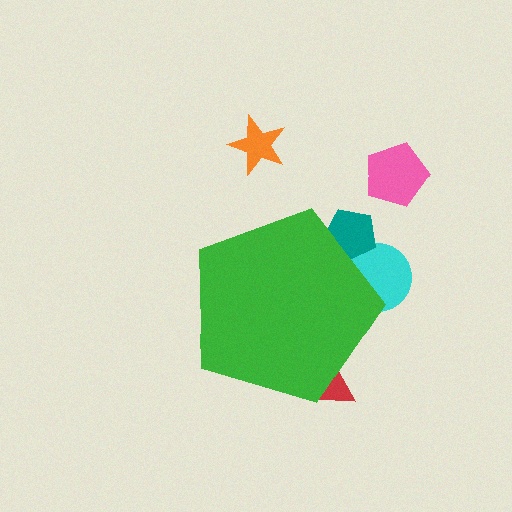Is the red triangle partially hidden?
Yes, the red triangle is partially hidden behind the green pentagon.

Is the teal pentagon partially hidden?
Yes, the teal pentagon is partially hidden behind the green pentagon.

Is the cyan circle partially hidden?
Yes, the cyan circle is partially hidden behind the green pentagon.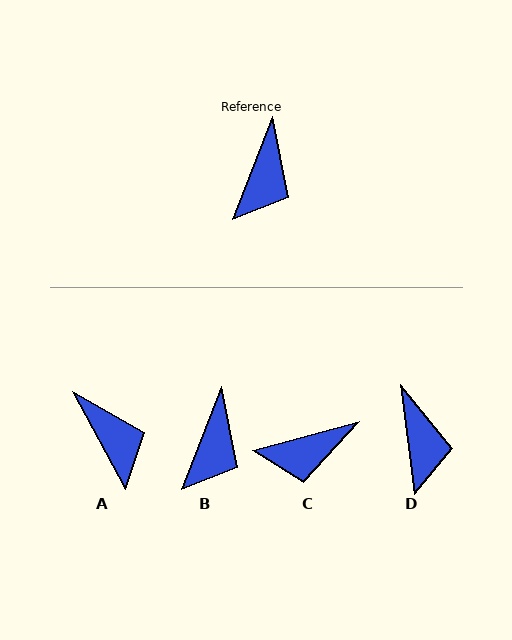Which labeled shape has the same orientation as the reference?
B.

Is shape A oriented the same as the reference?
No, it is off by about 50 degrees.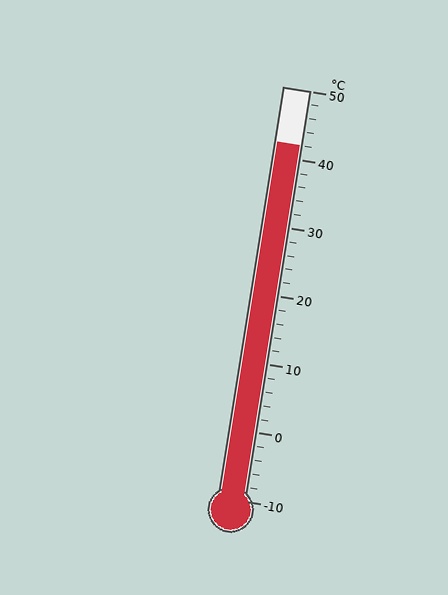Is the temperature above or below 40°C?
The temperature is above 40°C.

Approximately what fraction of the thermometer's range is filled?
The thermometer is filled to approximately 85% of its range.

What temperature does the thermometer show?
The thermometer shows approximately 42°C.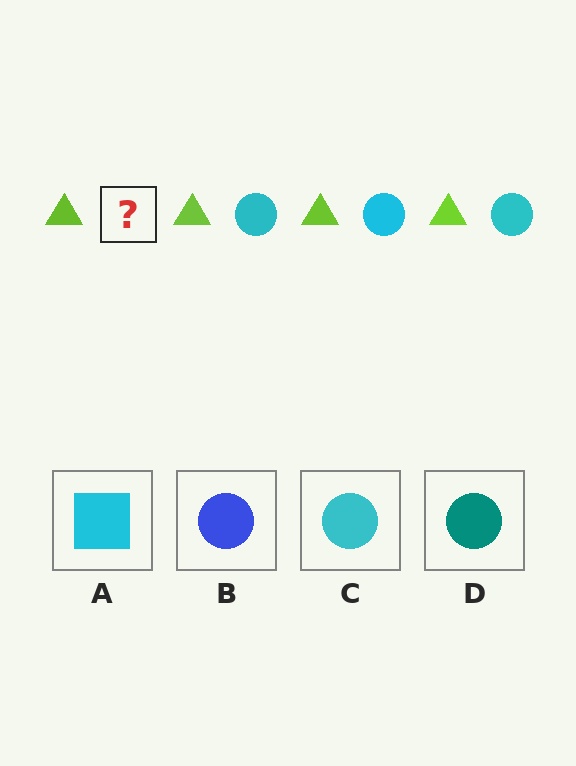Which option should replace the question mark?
Option C.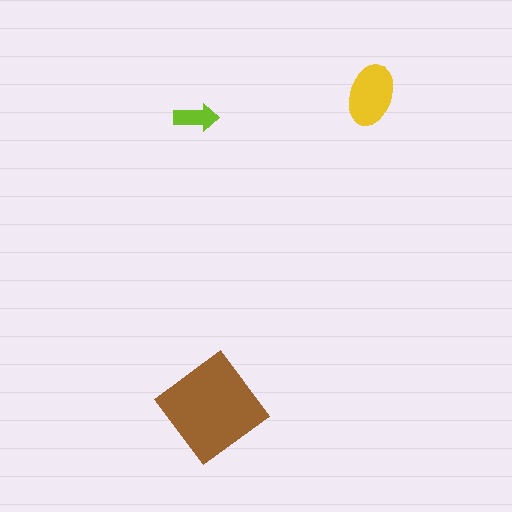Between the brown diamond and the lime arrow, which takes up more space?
The brown diamond.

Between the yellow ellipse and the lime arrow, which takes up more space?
The yellow ellipse.